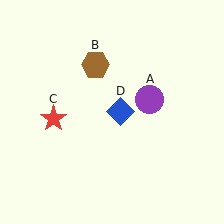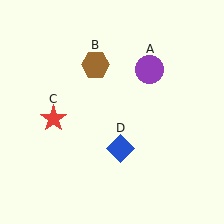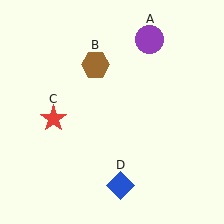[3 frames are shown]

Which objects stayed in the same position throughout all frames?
Brown hexagon (object B) and red star (object C) remained stationary.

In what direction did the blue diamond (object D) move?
The blue diamond (object D) moved down.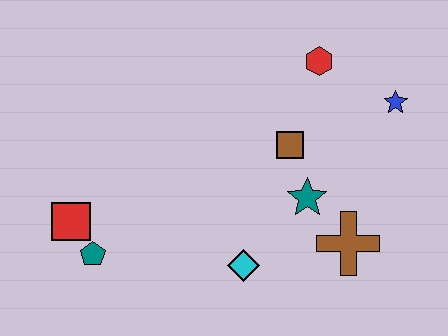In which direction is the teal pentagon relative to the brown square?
The teal pentagon is to the left of the brown square.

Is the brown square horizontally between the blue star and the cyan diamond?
Yes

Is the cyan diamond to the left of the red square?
No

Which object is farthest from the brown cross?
The red square is farthest from the brown cross.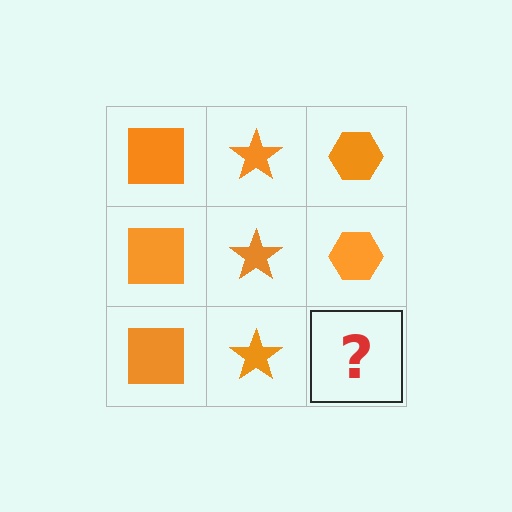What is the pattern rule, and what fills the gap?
The rule is that each column has a consistent shape. The gap should be filled with an orange hexagon.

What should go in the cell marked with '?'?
The missing cell should contain an orange hexagon.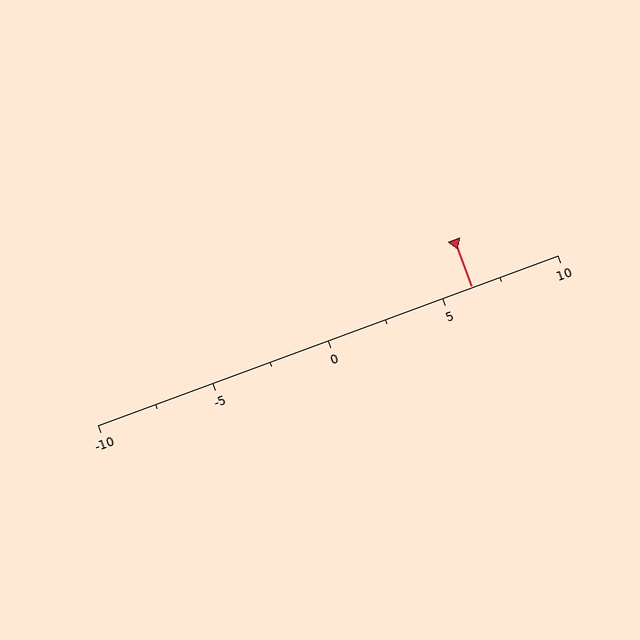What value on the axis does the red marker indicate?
The marker indicates approximately 6.2.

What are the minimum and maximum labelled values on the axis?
The axis runs from -10 to 10.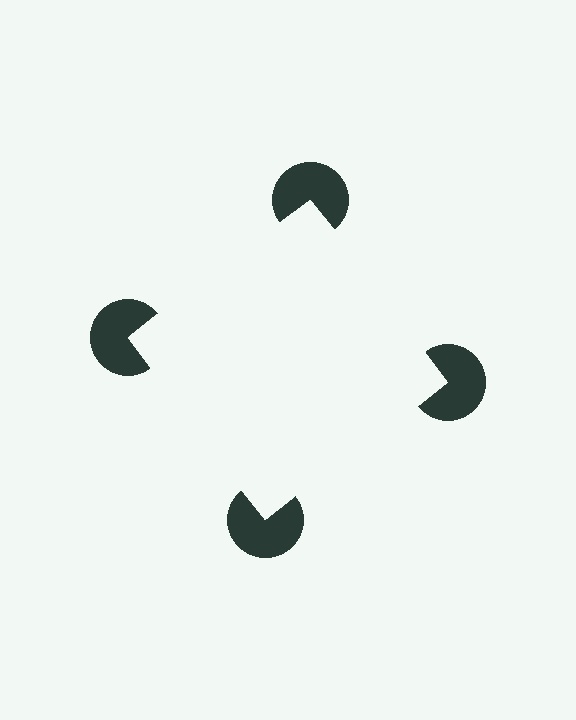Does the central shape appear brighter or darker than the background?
It typically appears slightly brighter than the background, even though no actual brightness change is drawn.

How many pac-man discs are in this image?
There are 4 — one at each vertex of the illusory square.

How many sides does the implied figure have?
4 sides.